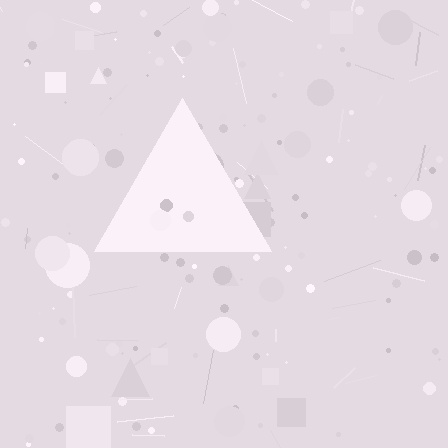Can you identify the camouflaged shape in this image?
The camouflaged shape is a triangle.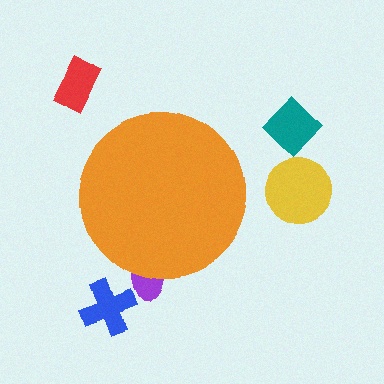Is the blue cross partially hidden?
No, the blue cross is fully visible.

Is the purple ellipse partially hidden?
Yes, the purple ellipse is partially hidden behind the orange circle.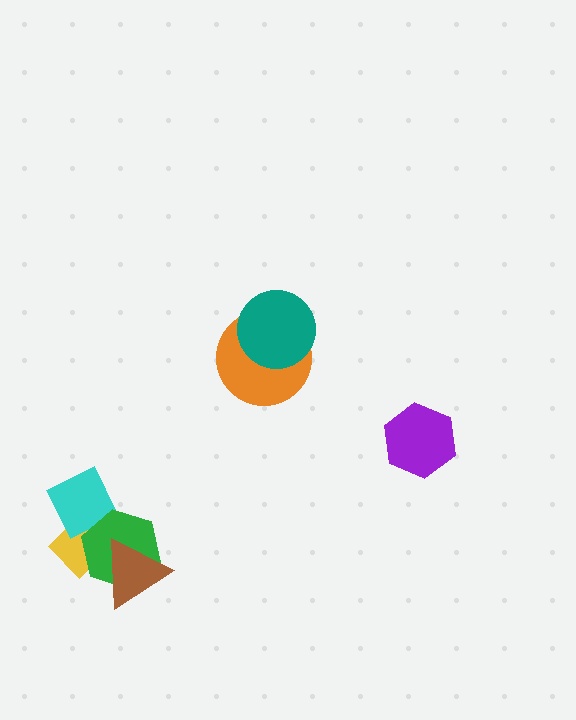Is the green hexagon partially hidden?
Yes, it is partially covered by another shape.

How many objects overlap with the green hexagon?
3 objects overlap with the green hexagon.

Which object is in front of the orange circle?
The teal circle is in front of the orange circle.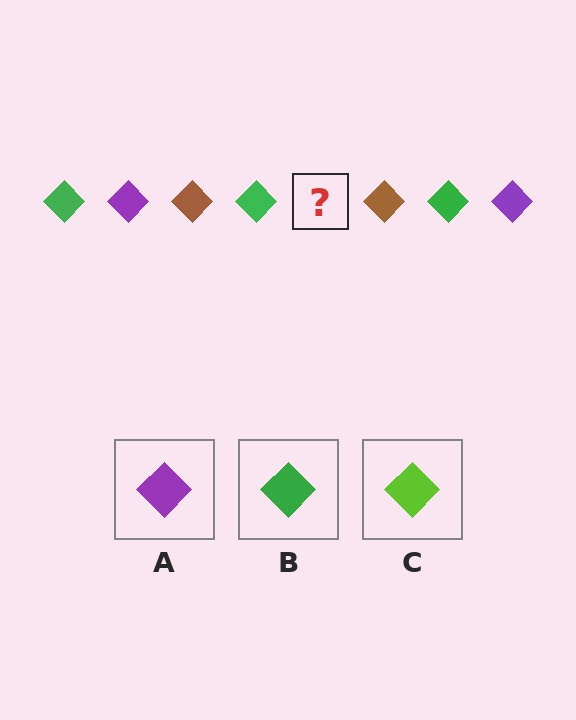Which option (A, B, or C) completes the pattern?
A.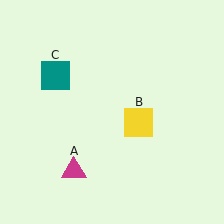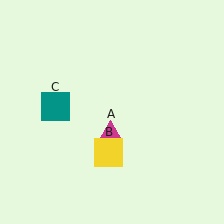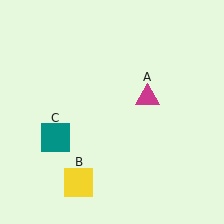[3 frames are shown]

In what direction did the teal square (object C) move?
The teal square (object C) moved down.